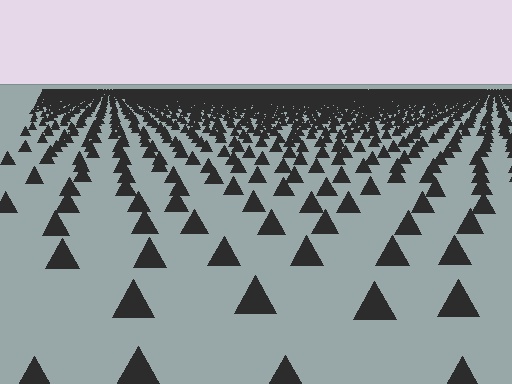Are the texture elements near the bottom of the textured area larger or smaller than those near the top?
Larger. Near the bottom, elements are closer to the viewer and appear at a bigger on-screen size.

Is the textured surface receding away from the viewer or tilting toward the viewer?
The surface is receding away from the viewer. Texture elements get smaller and denser toward the top.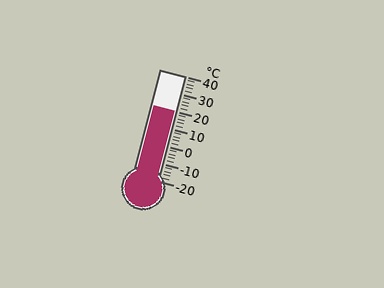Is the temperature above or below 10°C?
The temperature is above 10°C.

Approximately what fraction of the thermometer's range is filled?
The thermometer is filled to approximately 65% of its range.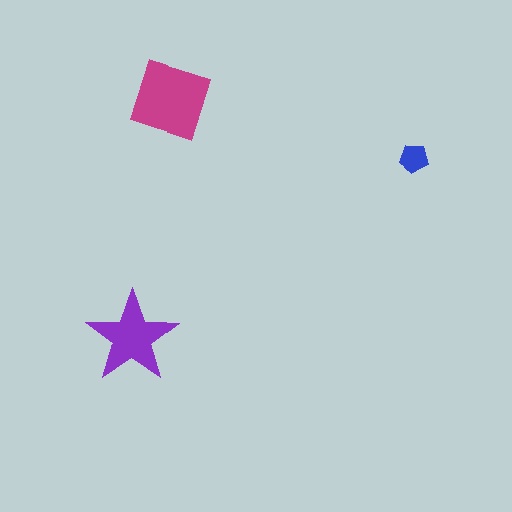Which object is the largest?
The magenta diamond.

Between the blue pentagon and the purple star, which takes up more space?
The purple star.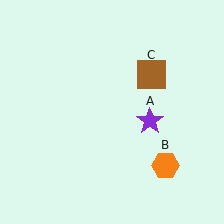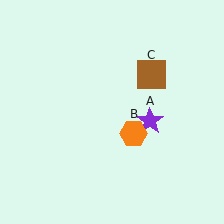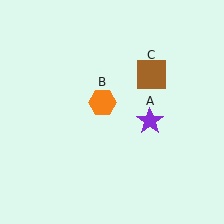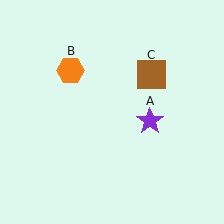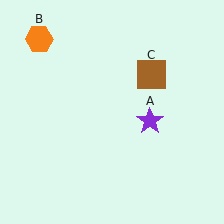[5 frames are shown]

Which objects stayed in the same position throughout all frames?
Purple star (object A) and brown square (object C) remained stationary.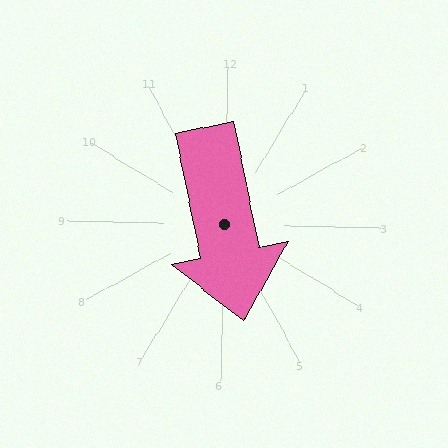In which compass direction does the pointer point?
South.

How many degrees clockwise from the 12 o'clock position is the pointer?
Approximately 168 degrees.